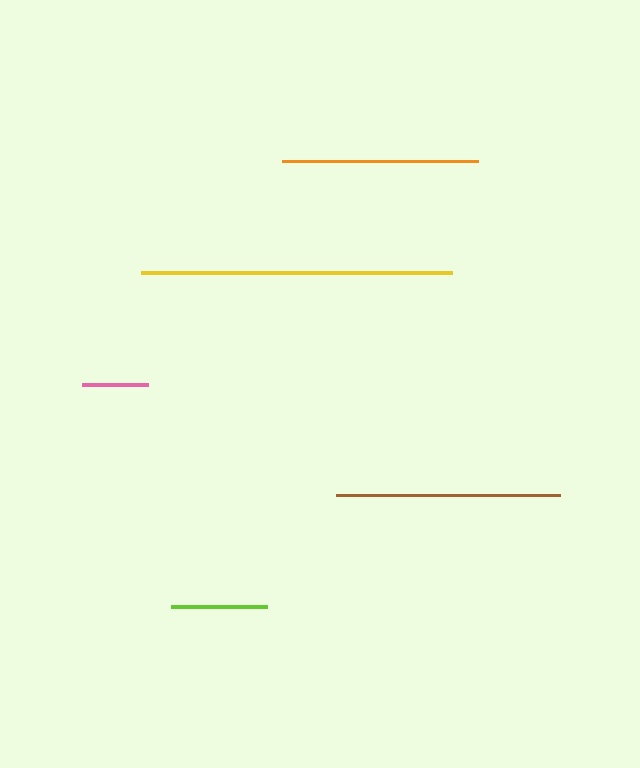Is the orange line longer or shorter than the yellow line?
The yellow line is longer than the orange line.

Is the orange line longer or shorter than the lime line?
The orange line is longer than the lime line.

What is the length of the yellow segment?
The yellow segment is approximately 311 pixels long.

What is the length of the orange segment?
The orange segment is approximately 196 pixels long.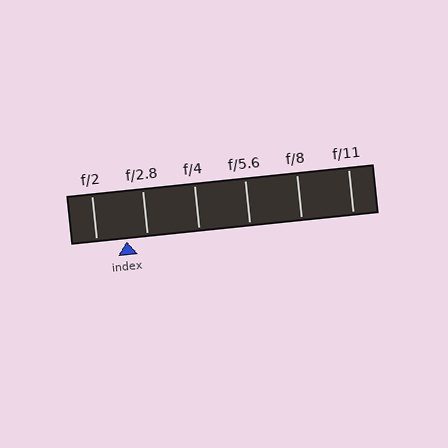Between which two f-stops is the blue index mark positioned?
The index mark is between f/2 and f/2.8.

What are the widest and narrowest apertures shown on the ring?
The widest aperture shown is f/2 and the narrowest is f/11.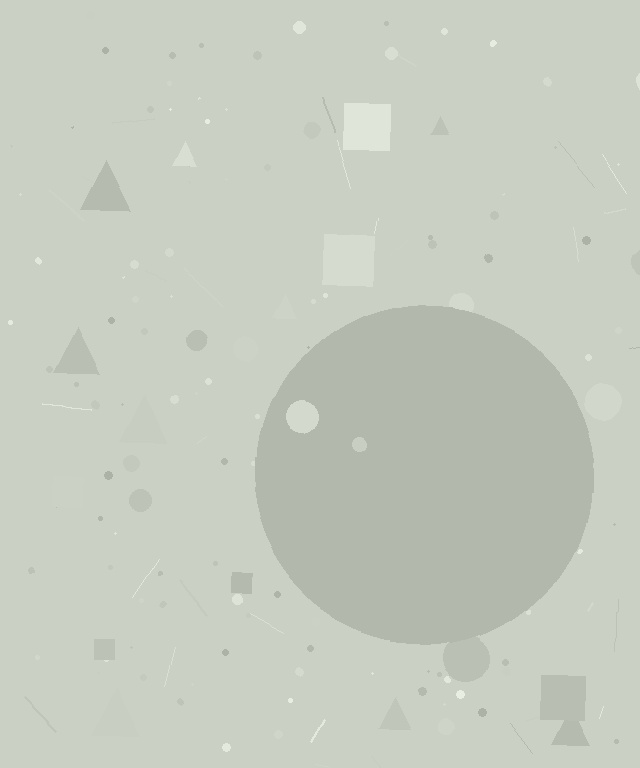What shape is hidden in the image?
A circle is hidden in the image.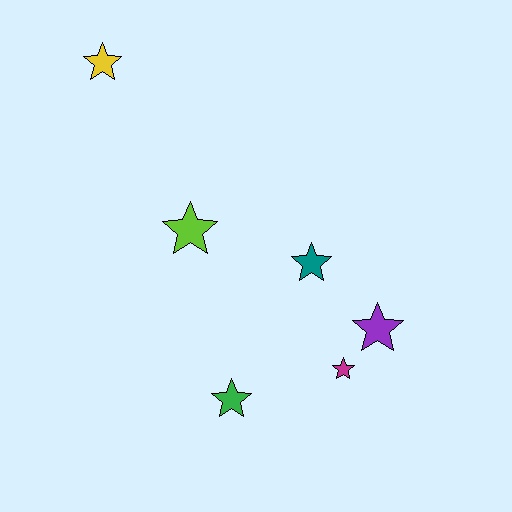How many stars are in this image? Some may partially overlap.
There are 6 stars.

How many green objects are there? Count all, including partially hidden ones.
There is 1 green object.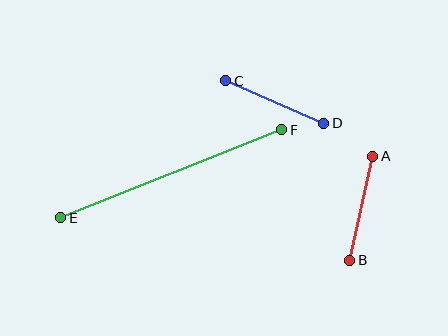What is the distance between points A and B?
The distance is approximately 107 pixels.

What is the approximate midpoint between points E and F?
The midpoint is at approximately (171, 174) pixels.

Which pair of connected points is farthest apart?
Points E and F are farthest apart.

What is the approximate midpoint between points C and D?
The midpoint is at approximately (275, 102) pixels.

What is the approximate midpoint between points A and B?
The midpoint is at approximately (361, 208) pixels.